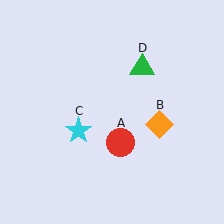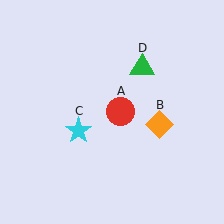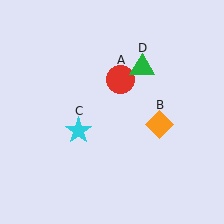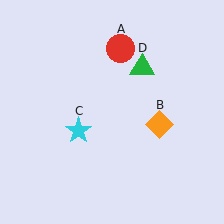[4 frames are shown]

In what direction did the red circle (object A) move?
The red circle (object A) moved up.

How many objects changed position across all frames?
1 object changed position: red circle (object A).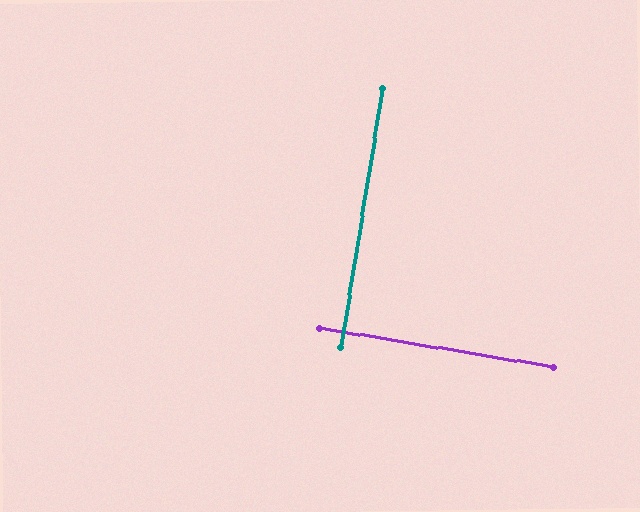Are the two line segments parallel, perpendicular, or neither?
Perpendicular — they meet at approximately 90°.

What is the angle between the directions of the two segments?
Approximately 90 degrees.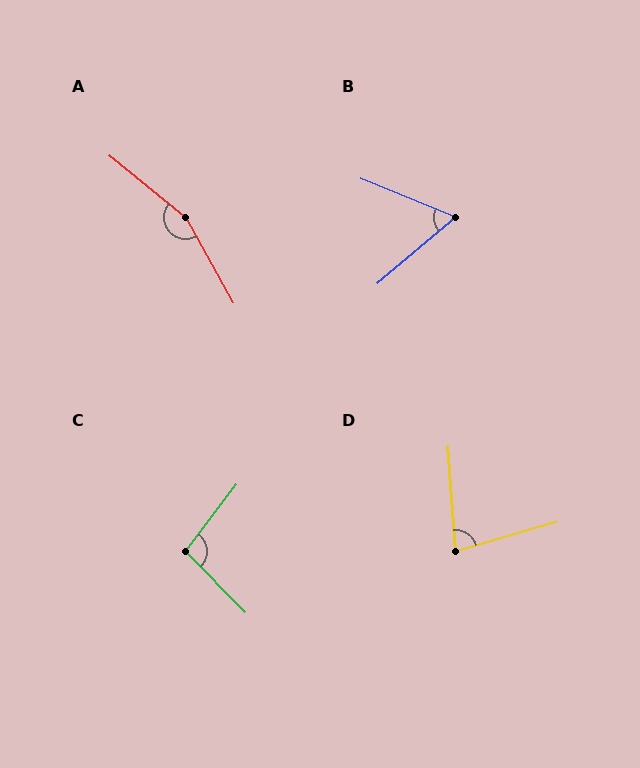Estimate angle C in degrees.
Approximately 98 degrees.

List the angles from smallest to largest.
B (62°), D (78°), C (98°), A (159°).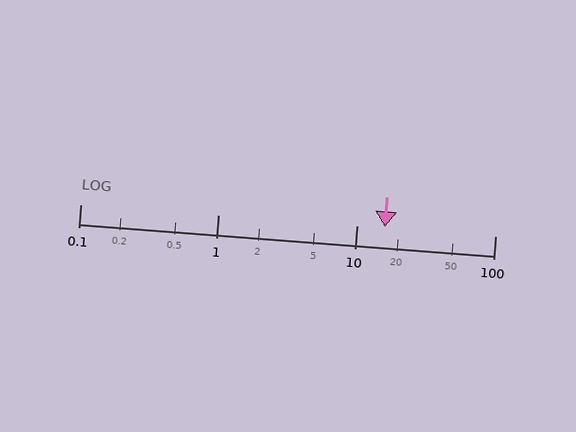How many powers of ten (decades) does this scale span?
The scale spans 3 decades, from 0.1 to 100.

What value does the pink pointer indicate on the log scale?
The pointer indicates approximately 16.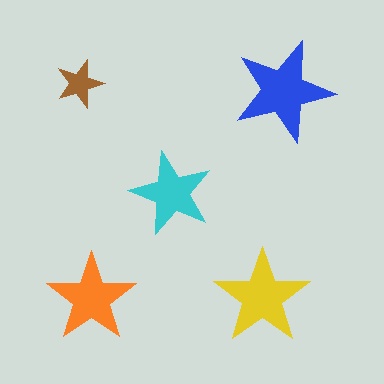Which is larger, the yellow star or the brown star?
The yellow one.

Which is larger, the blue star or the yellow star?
The blue one.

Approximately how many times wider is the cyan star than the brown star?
About 1.5 times wider.